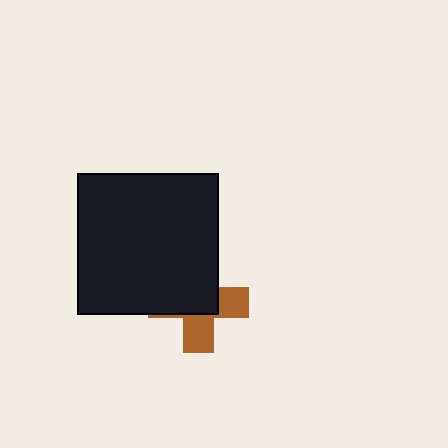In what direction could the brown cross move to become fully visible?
The brown cross could move toward the lower-right. That would shift it out from behind the black square entirely.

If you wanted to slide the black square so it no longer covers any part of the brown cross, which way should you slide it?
Slide it toward the upper-left — that is the most direct way to separate the two shapes.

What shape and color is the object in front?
The object in front is a black square.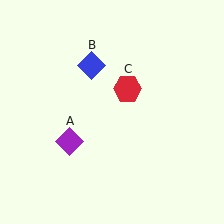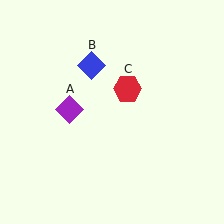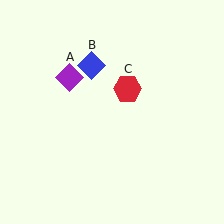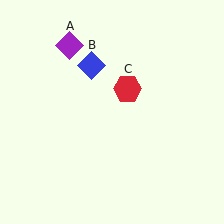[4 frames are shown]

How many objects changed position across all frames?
1 object changed position: purple diamond (object A).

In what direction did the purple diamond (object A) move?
The purple diamond (object A) moved up.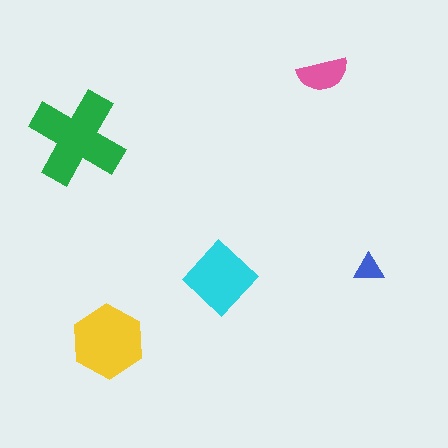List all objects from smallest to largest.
The blue triangle, the pink semicircle, the cyan diamond, the yellow hexagon, the green cross.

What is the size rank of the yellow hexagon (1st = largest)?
2nd.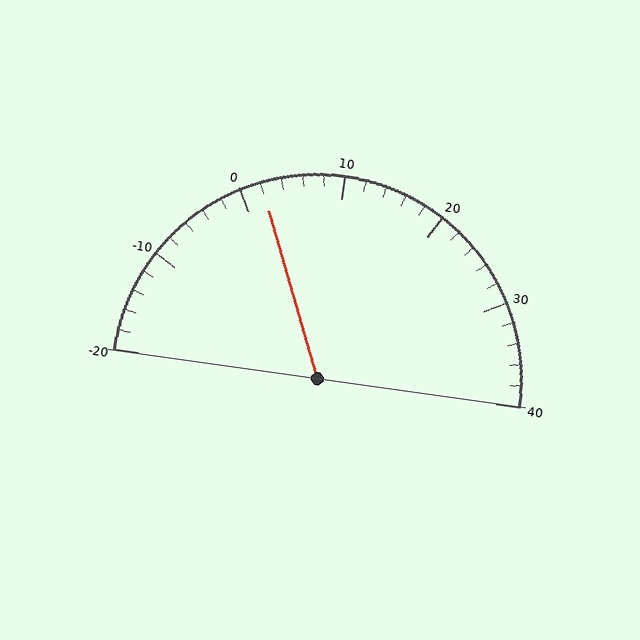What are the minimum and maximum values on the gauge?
The gauge ranges from -20 to 40.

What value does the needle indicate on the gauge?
The needle indicates approximately 2.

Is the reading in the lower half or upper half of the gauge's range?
The reading is in the lower half of the range (-20 to 40).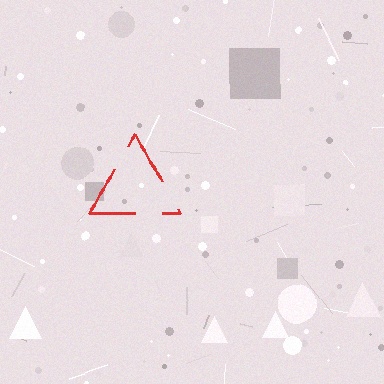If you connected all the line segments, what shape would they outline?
They would outline a triangle.